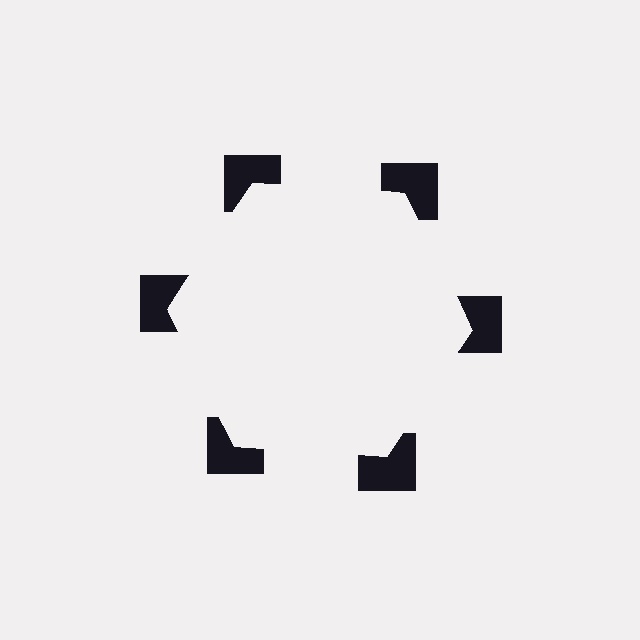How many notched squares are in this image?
There are 6 — one at each vertex of the illusory hexagon.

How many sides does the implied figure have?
6 sides.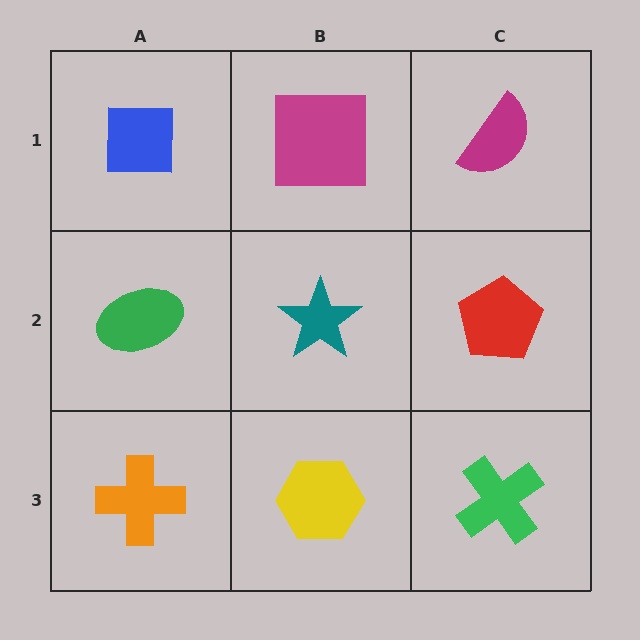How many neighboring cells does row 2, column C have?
3.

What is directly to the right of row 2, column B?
A red pentagon.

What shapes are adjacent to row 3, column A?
A green ellipse (row 2, column A), a yellow hexagon (row 3, column B).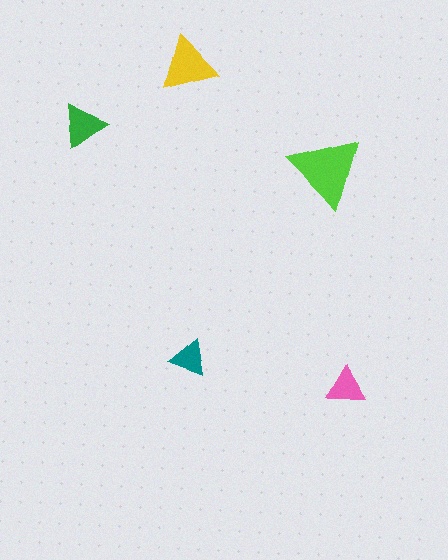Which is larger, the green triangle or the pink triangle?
The green one.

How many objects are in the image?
There are 5 objects in the image.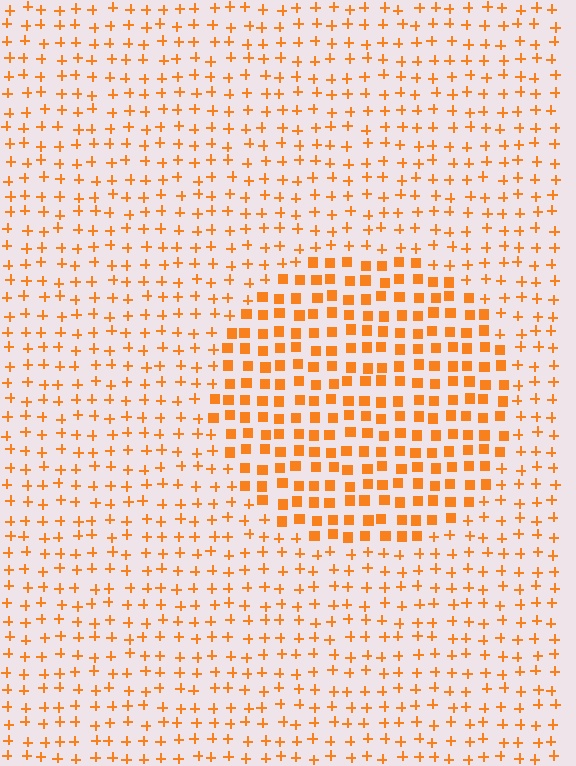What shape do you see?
I see a circle.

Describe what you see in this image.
The image is filled with small orange elements arranged in a uniform grid. A circle-shaped region contains squares, while the surrounding area contains plus signs. The boundary is defined purely by the change in element shape.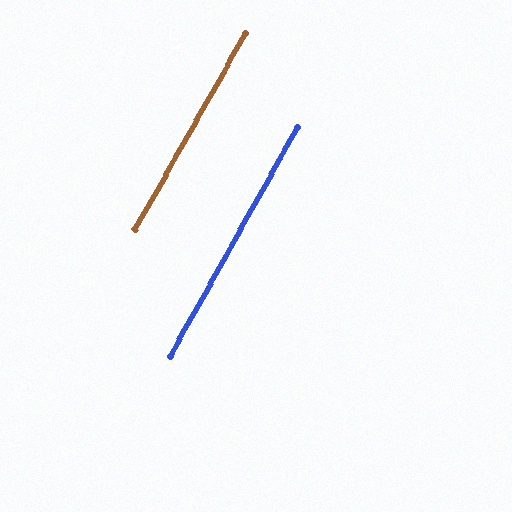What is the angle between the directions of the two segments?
Approximately 1 degree.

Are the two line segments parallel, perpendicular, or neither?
Parallel — their directions differ by only 0.5°.